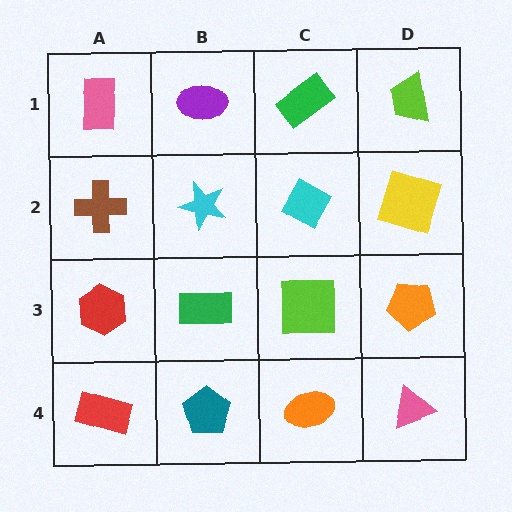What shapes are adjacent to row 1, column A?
A brown cross (row 2, column A), a purple ellipse (row 1, column B).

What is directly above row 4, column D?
An orange pentagon.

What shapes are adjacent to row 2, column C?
A green rectangle (row 1, column C), a lime square (row 3, column C), a cyan star (row 2, column B), a yellow square (row 2, column D).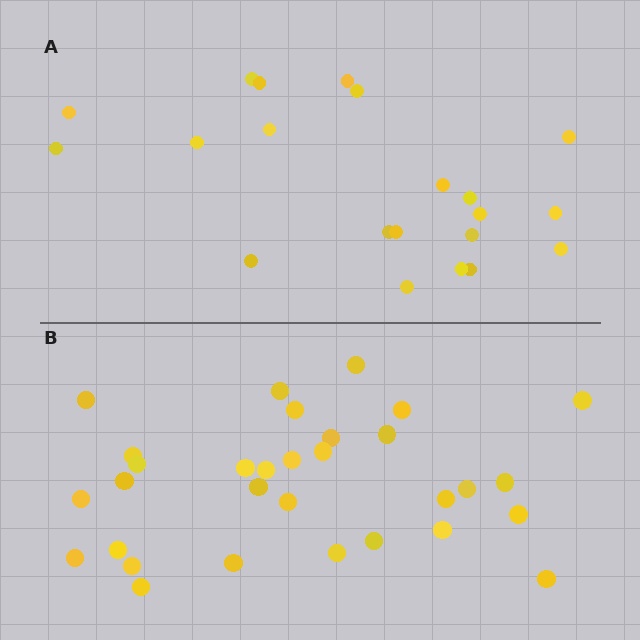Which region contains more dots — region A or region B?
Region B (the bottom region) has more dots.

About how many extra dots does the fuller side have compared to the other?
Region B has roughly 10 or so more dots than region A.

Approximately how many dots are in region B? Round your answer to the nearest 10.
About 30 dots. (The exact count is 31, which rounds to 30.)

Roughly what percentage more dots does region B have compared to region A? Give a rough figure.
About 50% more.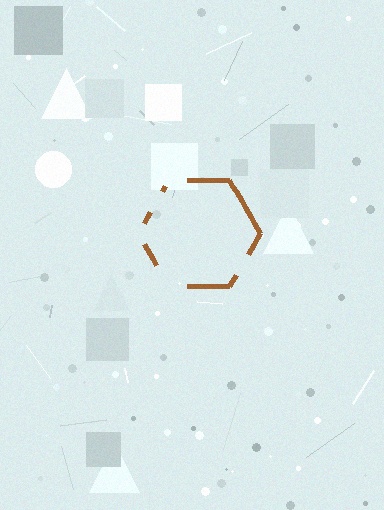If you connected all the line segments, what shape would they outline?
They would outline a hexagon.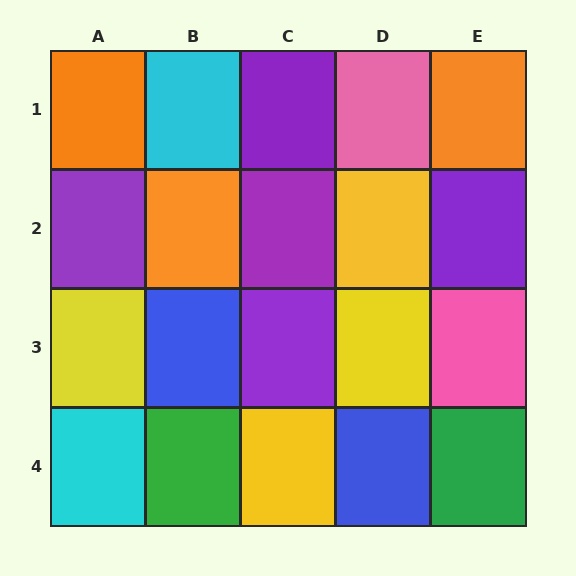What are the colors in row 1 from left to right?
Orange, cyan, purple, pink, orange.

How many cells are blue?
2 cells are blue.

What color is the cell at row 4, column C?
Yellow.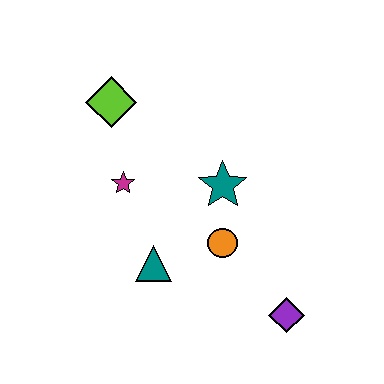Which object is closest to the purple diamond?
The orange circle is closest to the purple diamond.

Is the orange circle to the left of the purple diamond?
Yes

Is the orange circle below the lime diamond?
Yes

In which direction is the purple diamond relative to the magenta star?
The purple diamond is to the right of the magenta star.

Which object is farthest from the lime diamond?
The purple diamond is farthest from the lime diamond.